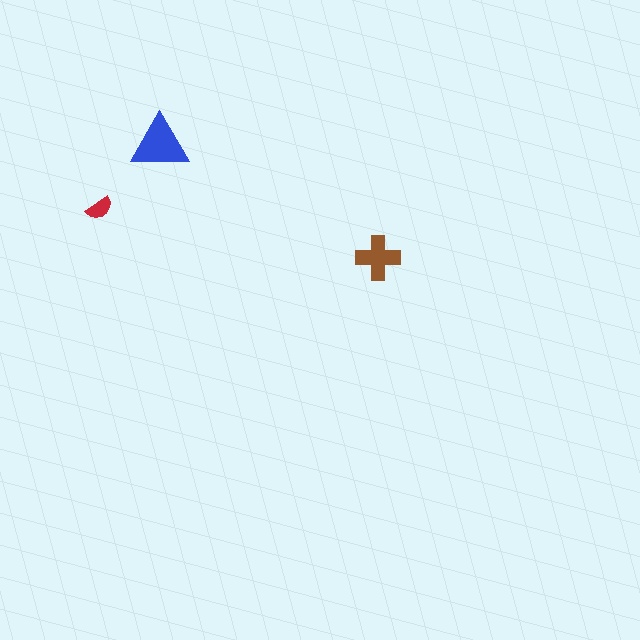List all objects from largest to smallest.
The blue triangle, the brown cross, the red semicircle.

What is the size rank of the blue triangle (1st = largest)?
1st.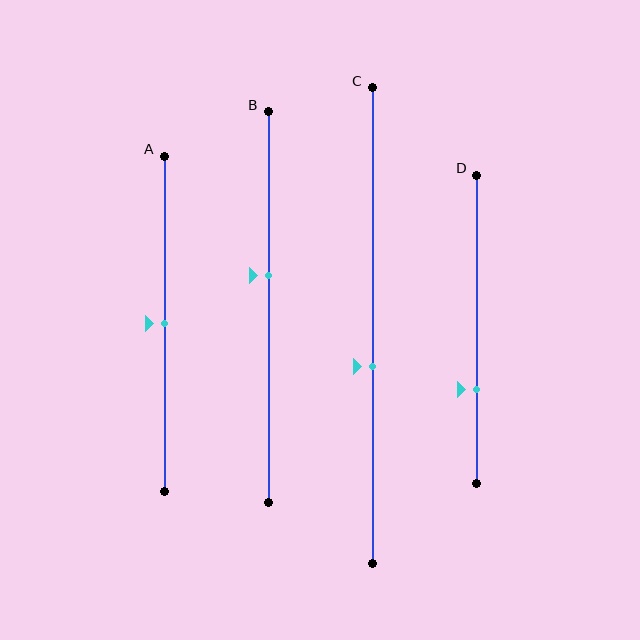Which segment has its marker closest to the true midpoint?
Segment A has its marker closest to the true midpoint.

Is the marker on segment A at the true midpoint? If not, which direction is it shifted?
Yes, the marker on segment A is at the true midpoint.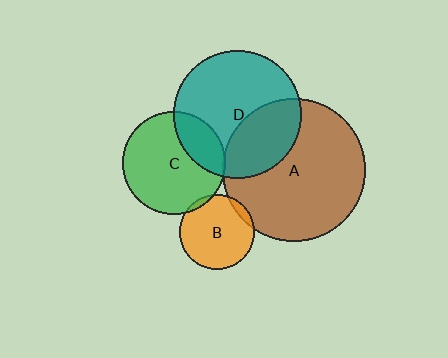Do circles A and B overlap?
Yes.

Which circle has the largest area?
Circle A (brown).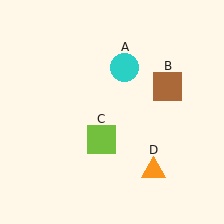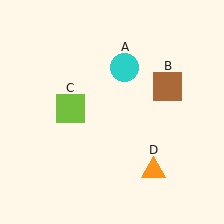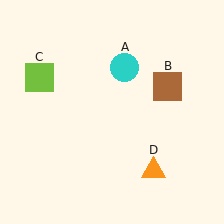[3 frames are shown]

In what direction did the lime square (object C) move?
The lime square (object C) moved up and to the left.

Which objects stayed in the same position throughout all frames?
Cyan circle (object A) and brown square (object B) and orange triangle (object D) remained stationary.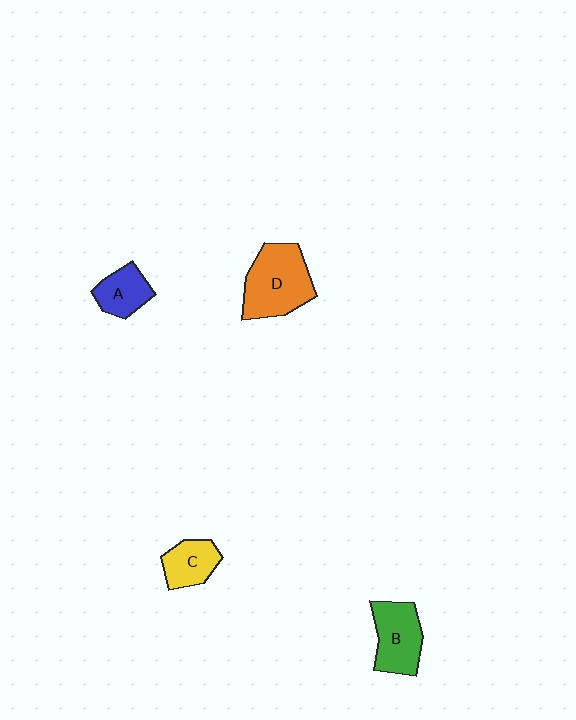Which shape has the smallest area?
Shape A (blue).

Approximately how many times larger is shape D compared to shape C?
Approximately 1.9 times.